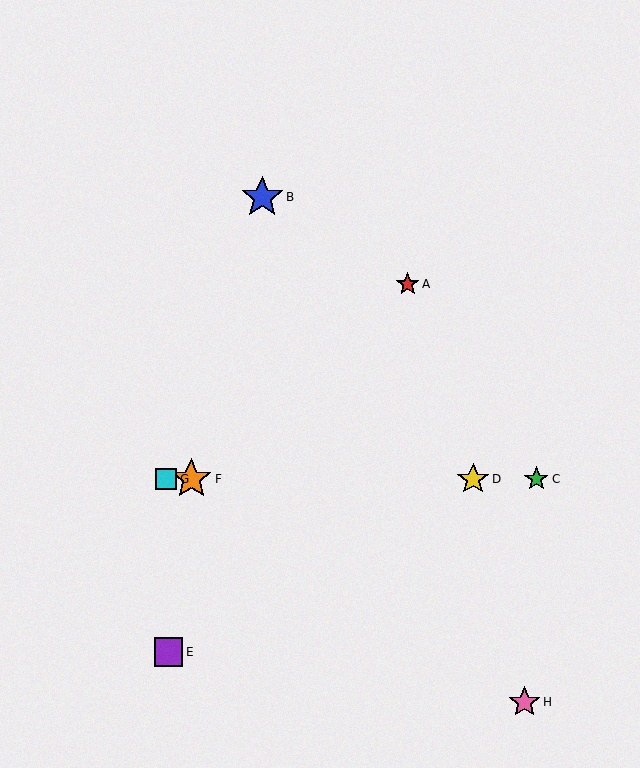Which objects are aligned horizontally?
Objects C, D, F, G are aligned horizontally.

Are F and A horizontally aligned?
No, F is at y≈479 and A is at y≈284.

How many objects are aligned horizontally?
4 objects (C, D, F, G) are aligned horizontally.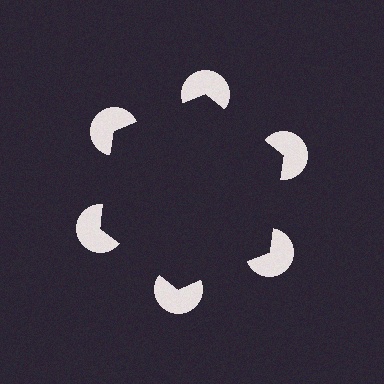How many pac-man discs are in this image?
There are 6 — one at each vertex of the illusory hexagon.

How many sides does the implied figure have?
6 sides.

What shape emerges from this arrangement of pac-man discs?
An illusory hexagon — its edges are inferred from the aligned wedge cuts in the pac-man discs, not physically drawn.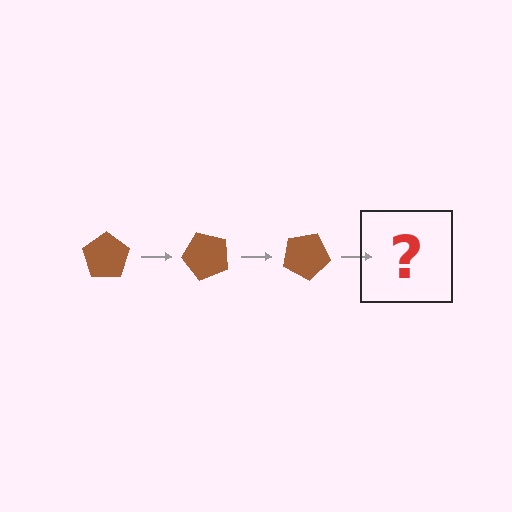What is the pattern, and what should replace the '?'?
The pattern is that the pentagon rotates 50 degrees each step. The '?' should be a brown pentagon rotated 150 degrees.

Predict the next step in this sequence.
The next step is a brown pentagon rotated 150 degrees.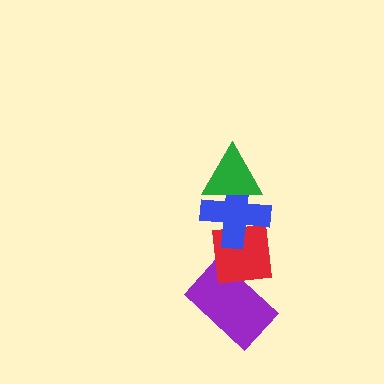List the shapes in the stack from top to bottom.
From top to bottom: the green triangle, the blue cross, the red square, the purple rectangle.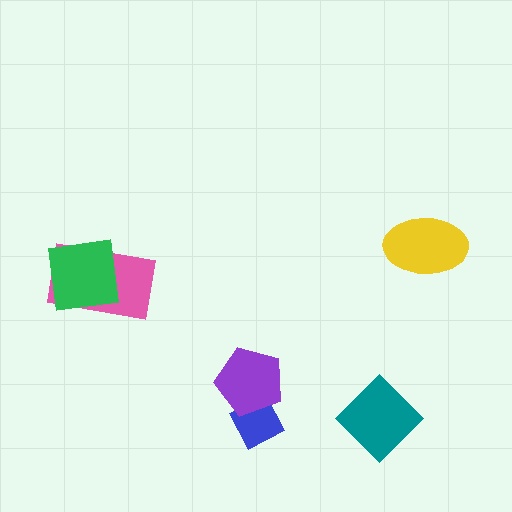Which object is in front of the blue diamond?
The purple pentagon is in front of the blue diamond.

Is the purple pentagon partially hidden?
No, no other shape covers it.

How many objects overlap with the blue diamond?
1 object overlaps with the blue diamond.